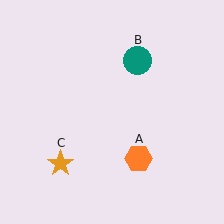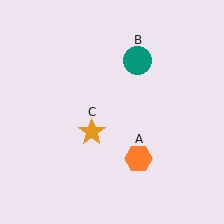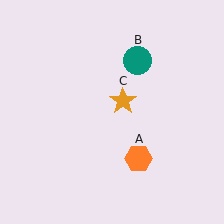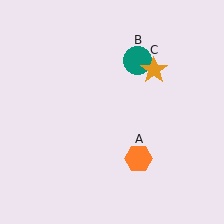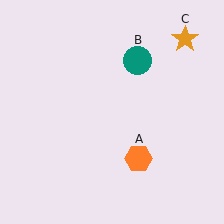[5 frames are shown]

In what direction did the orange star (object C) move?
The orange star (object C) moved up and to the right.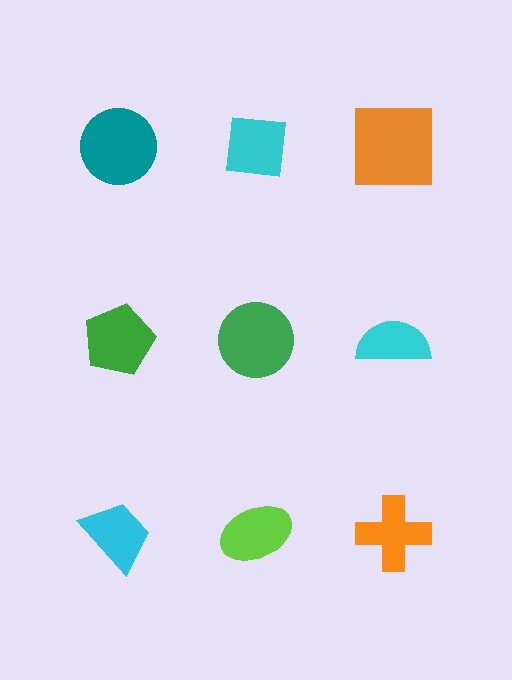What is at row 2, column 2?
A green circle.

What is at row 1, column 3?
An orange square.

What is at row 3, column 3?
An orange cross.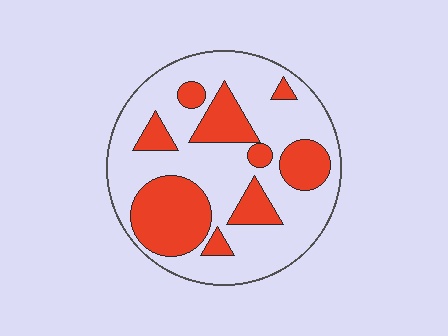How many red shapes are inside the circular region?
9.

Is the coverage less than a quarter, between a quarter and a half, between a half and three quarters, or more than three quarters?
Between a quarter and a half.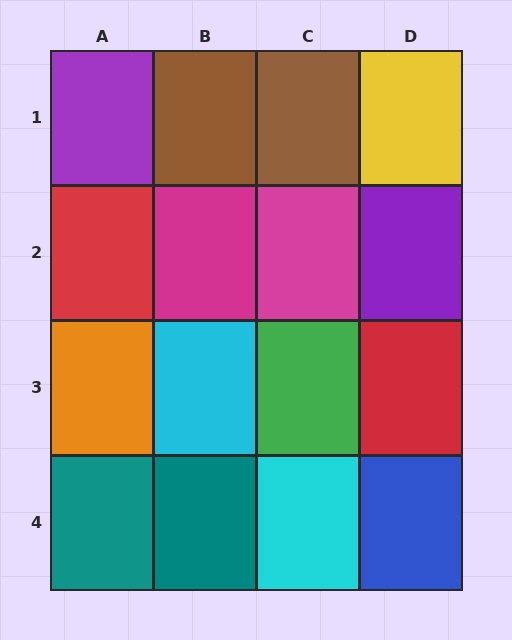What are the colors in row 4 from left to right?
Teal, teal, cyan, blue.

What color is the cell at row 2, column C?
Magenta.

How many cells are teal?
2 cells are teal.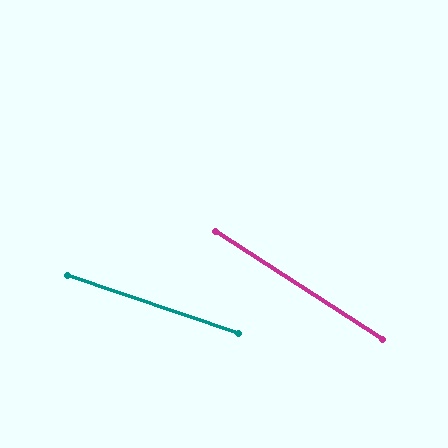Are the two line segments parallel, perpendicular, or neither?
Neither parallel nor perpendicular — they differ by about 14°.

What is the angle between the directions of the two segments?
Approximately 14 degrees.